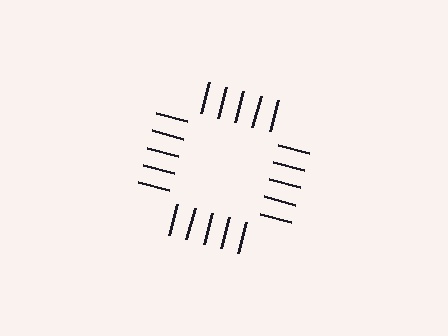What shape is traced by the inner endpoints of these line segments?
An illusory square — the line segments terminate on its edges but no continuous stroke is drawn.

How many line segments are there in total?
20 — 5 along each of the 4 edges.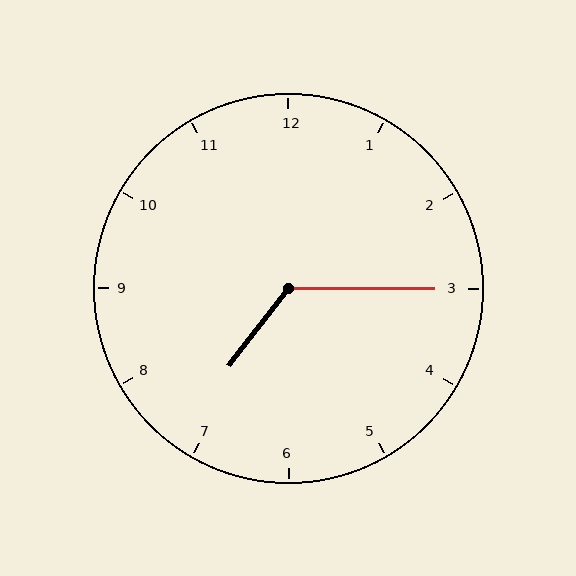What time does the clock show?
7:15.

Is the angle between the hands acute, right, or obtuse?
It is obtuse.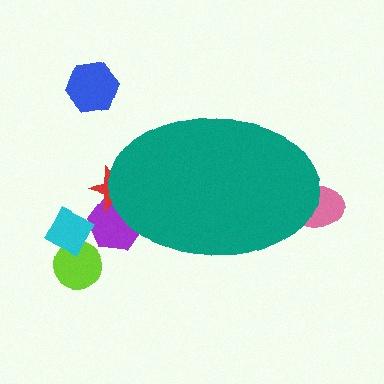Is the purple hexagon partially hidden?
Yes, the purple hexagon is partially hidden behind the teal ellipse.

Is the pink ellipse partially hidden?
Yes, the pink ellipse is partially hidden behind the teal ellipse.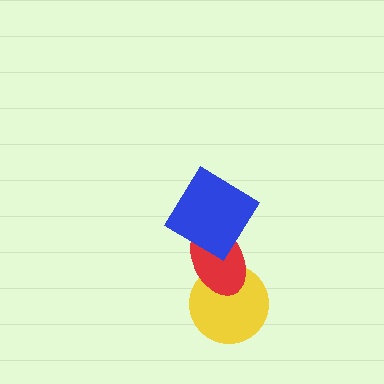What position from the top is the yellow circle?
The yellow circle is 3rd from the top.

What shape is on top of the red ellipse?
The blue diamond is on top of the red ellipse.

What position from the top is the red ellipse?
The red ellipse is 2nd from the top.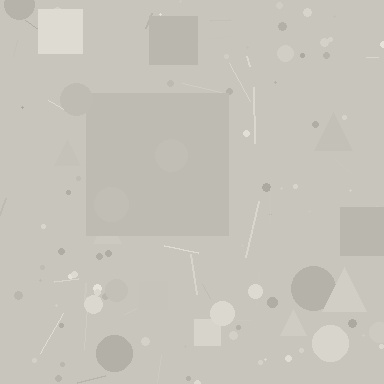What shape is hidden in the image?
A square is hidden in the image.